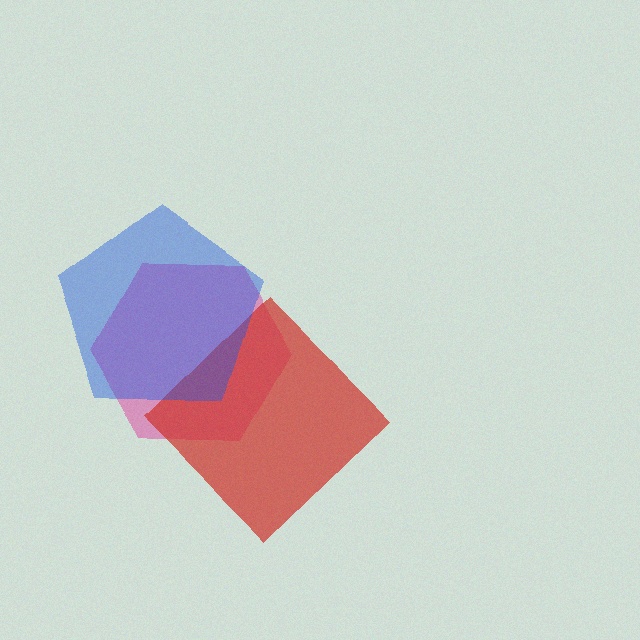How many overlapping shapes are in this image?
There are 3 overlapping shapes in the image.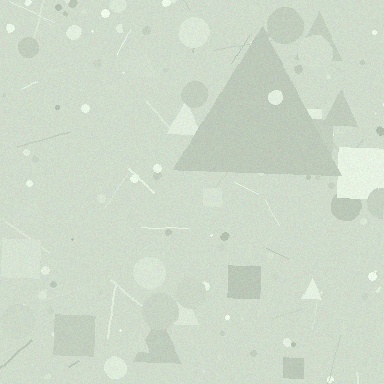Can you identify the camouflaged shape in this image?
The camouflaged shape is a triangle.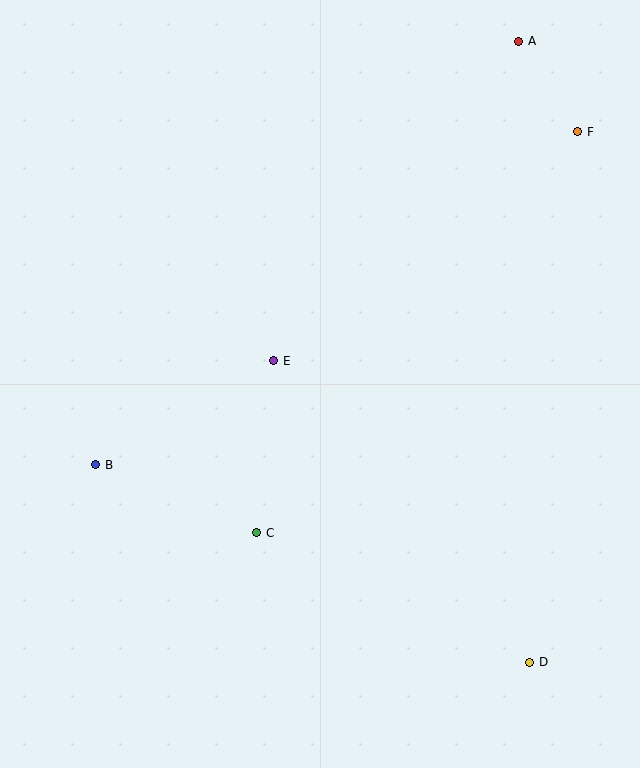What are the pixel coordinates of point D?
Point D is at (530, 662).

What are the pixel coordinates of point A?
Point A is at (519, 41).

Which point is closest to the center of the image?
Point E at (274, 361) is closest to the center.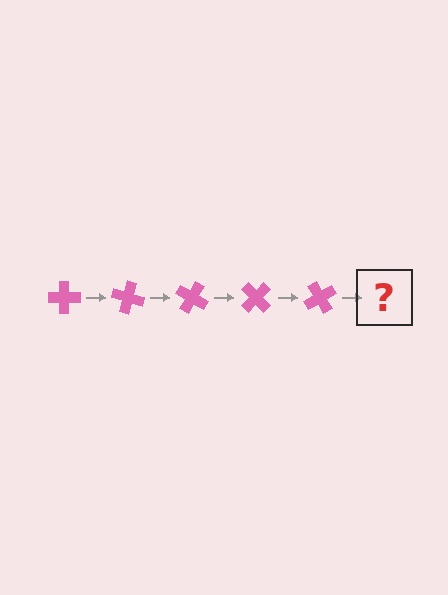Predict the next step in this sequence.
The next step is a pink cross rotated 75 degrees.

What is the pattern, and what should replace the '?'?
The pattern is that the cross rotates 15 degrees each step. The '?' should be a pink cross rotated 75 degrees.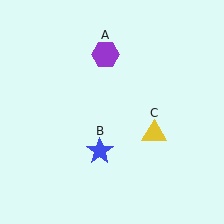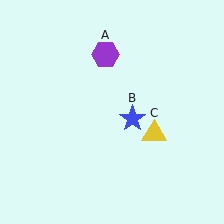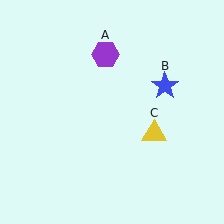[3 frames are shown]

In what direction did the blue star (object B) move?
The blue star (object B) moved up and to the right.